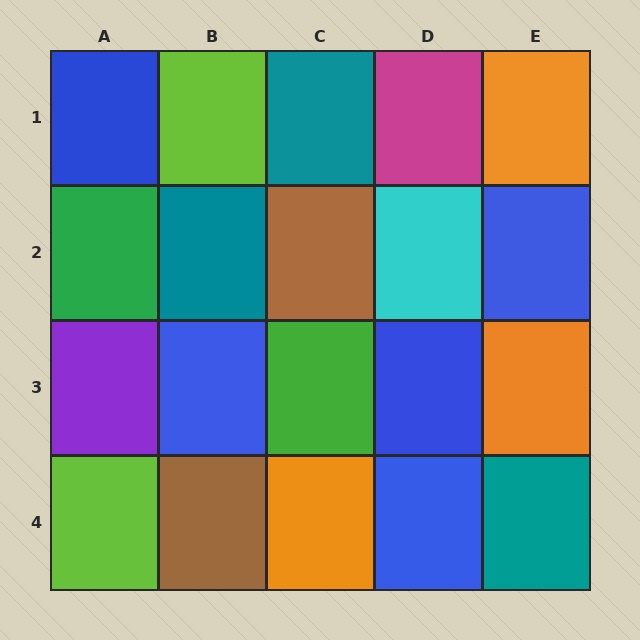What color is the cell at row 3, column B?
Blue.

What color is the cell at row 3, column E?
Orange.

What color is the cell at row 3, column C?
Green.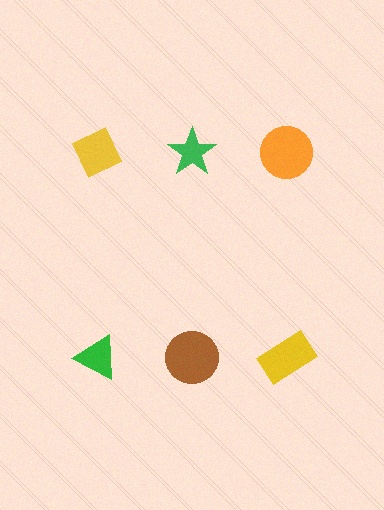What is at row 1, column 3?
An orange circle.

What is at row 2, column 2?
A brown circle.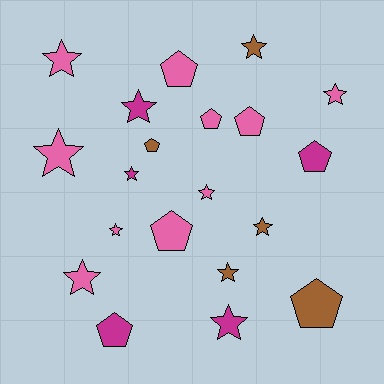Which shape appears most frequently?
Star, with 12 objects.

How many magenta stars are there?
There are 3 magenta stars.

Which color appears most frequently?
Pink, with 10 objects.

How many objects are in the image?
There are 20 objects.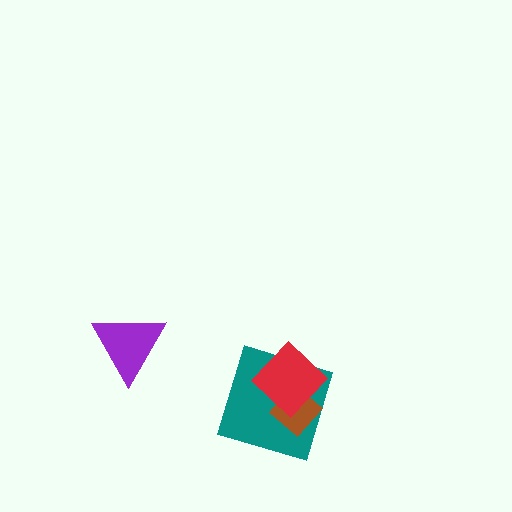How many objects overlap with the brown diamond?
2 objects overlap with the brown diamond.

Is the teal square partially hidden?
Yes, it is partially covered by another shape.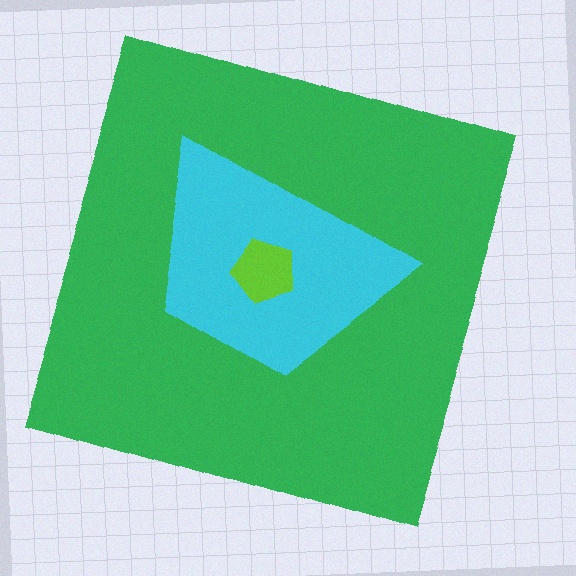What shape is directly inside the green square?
The cyan trapezoid.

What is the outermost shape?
The green square.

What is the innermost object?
The lime pentagon.